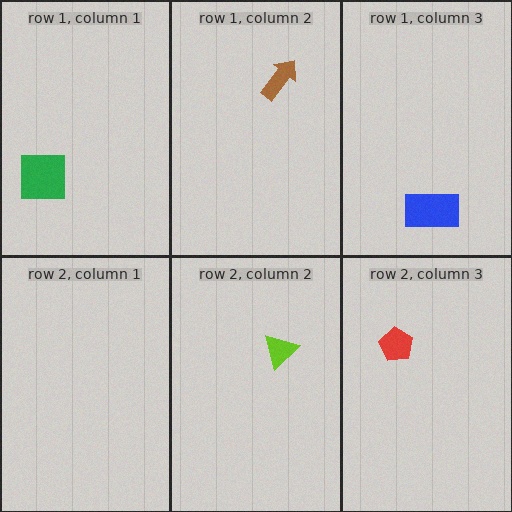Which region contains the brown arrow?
The row 1, column 2 region.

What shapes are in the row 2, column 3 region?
The red pentagon.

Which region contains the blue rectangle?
The row 1, column 3 region.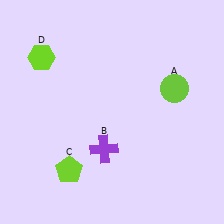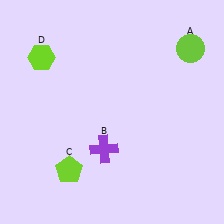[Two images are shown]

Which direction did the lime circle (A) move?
The lime circle (A) moved up.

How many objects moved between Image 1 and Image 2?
1 object moved between the two images.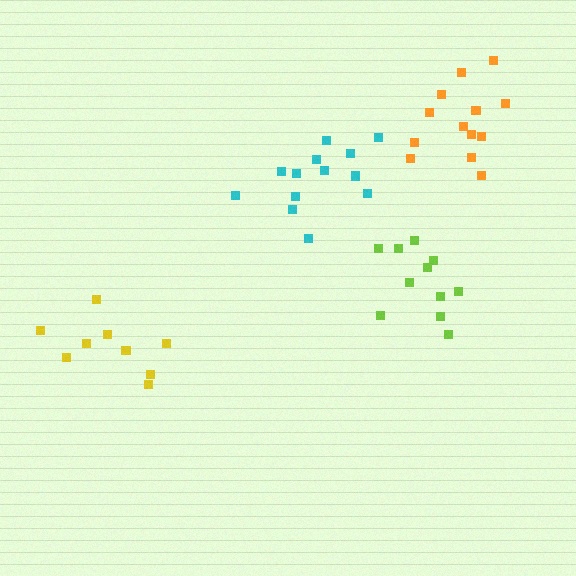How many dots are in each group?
Group 1: 11 dots, Group 2: 13 dots, Group 3: 9 dots, Group 4: 13 dots (46 total).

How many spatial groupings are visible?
There are 4 spatial groupings.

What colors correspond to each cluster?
The clusters are colored: lime, cyan, yellow, orange.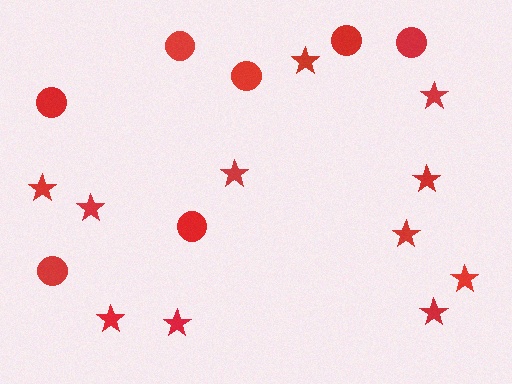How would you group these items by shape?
There are 2 groups: one group of stars (11) and one group of circles (7).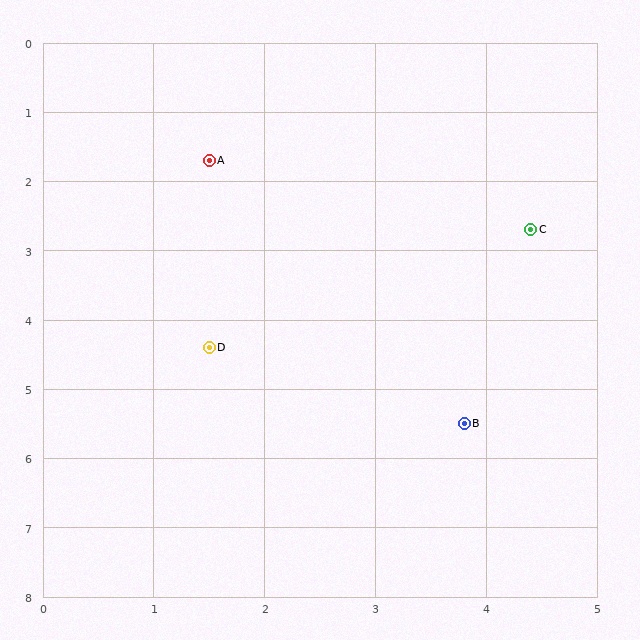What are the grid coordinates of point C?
Point C is at approximately (4.4, 2.7).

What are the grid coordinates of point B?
Point B is at approximately (3.8, 5.5).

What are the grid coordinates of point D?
Point D is at approximately (1.5, 4.4).